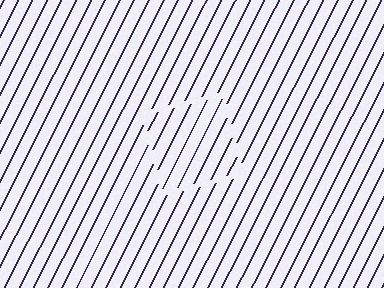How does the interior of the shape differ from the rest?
The interior of the shape contains the same grating, shifted by half a period — the contour is defined by the phase discontinuity where line-ends from the inner and outer gratings abut.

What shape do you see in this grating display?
An illusory square. The interior of the shape contains the same grating, shifted by half a period — the contour is defined by the phase discontinuity where line-ends from the inner and outer gratings abut.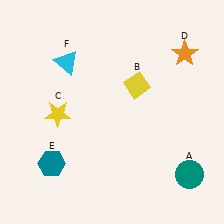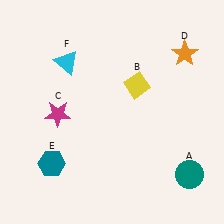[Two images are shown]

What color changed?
The star (C) changed from yellow in Image 1 to magenta in Image 2.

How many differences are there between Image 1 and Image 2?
There is 1 difference between the two images.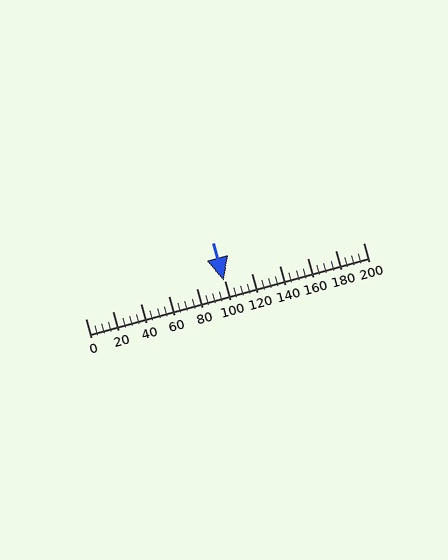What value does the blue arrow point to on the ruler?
The blue arrow points to approximately 100.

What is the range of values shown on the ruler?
The ruler shows values from 0 to 200.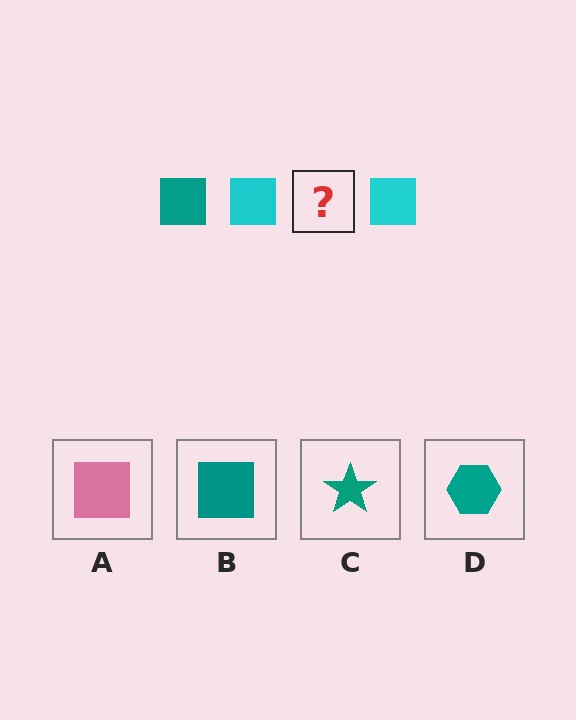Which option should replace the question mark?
Option B.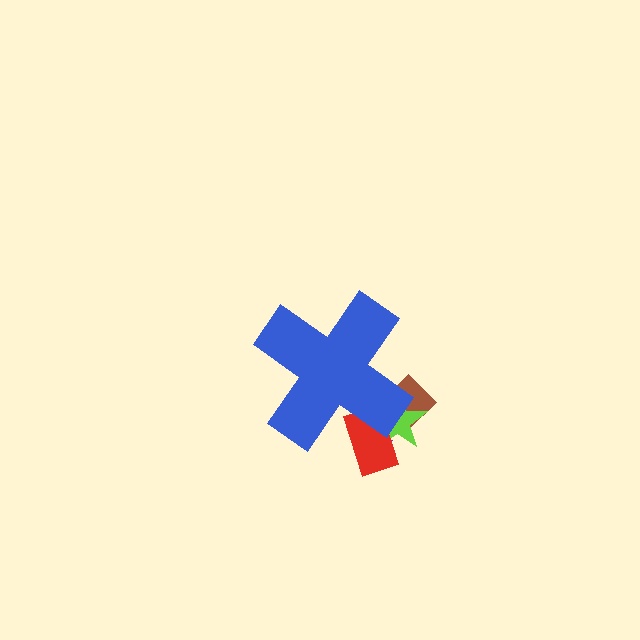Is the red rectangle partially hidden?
Yes, the red rectangle is partially hidden behind the blue cross.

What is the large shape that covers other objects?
A blue cross.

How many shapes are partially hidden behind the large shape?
4 shapes are partially hidden.